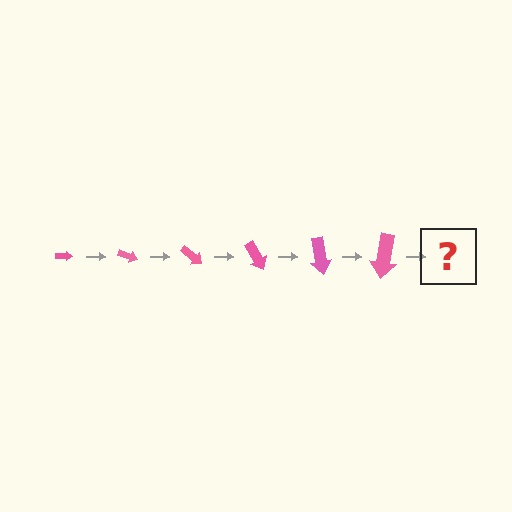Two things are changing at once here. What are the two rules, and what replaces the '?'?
The two rules are that the arrow grows larger each step and it rotates 20 degrees each step. The '?' should be an arrow, larger than the previous one and rotated 120 degrees from the start.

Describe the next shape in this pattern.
It should be an arrow, larger than the previous one and rotated 120 degrees from the start.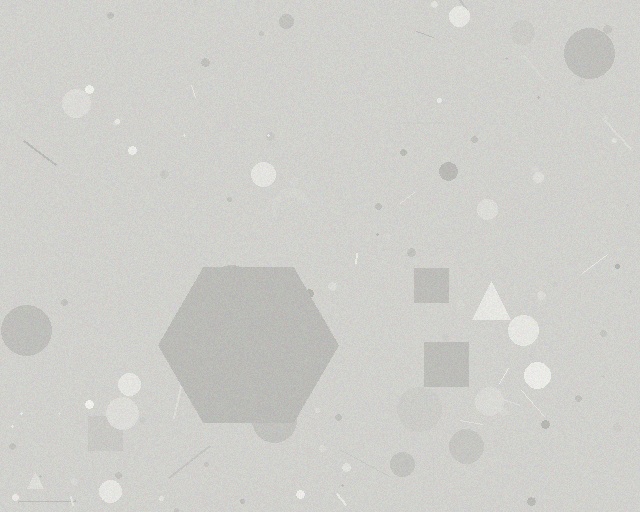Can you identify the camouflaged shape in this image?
The camouflaged shape is a hexagon.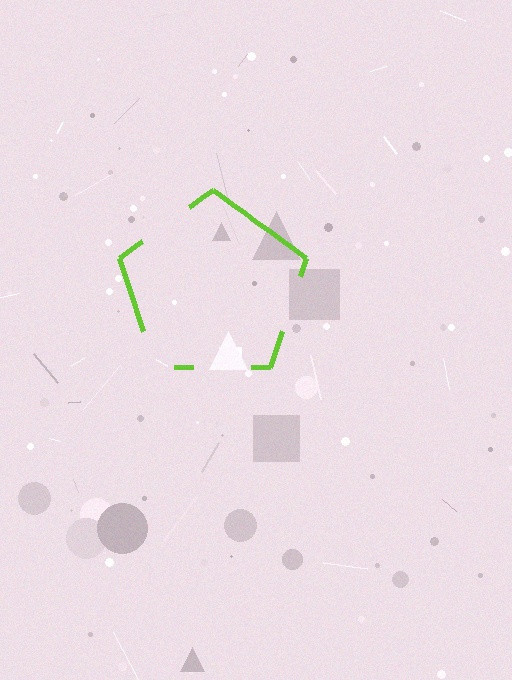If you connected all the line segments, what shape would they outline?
They would outline a pentagon.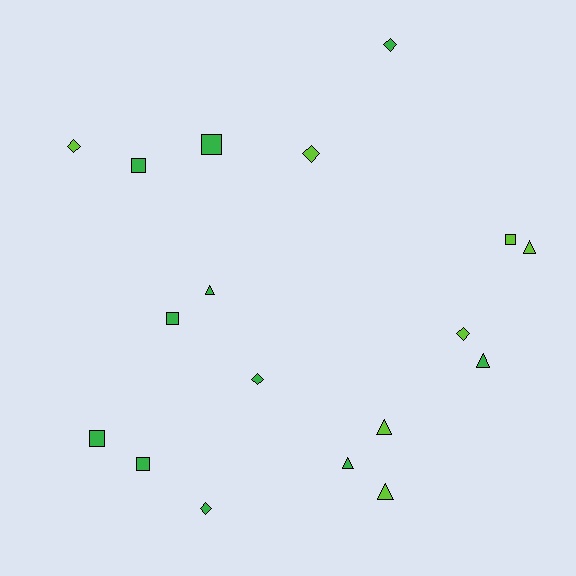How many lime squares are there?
There is 1 lime square.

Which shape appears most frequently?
Diamond, with 6 objects.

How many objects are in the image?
There are 18 objects.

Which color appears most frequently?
Green, with 11 objects.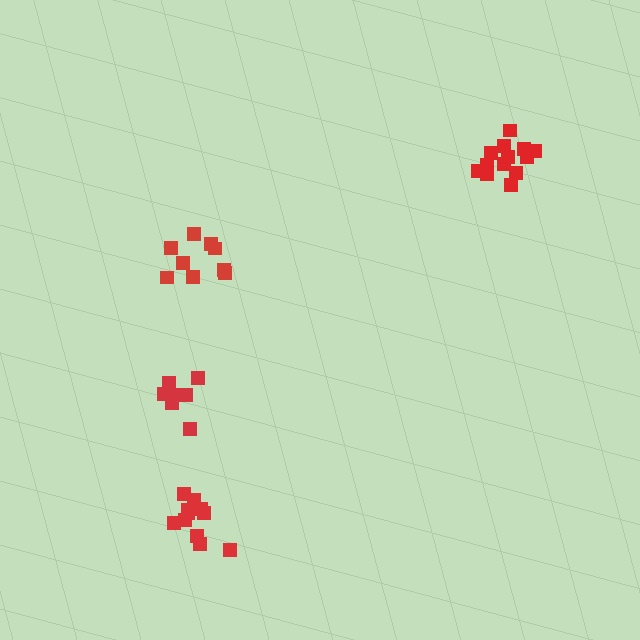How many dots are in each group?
Group 1: 7 dots, Group 2: 11 dots, Group 3: 13 dots, Group 4: 9 dots (40 total).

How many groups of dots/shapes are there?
There are 4 groups.